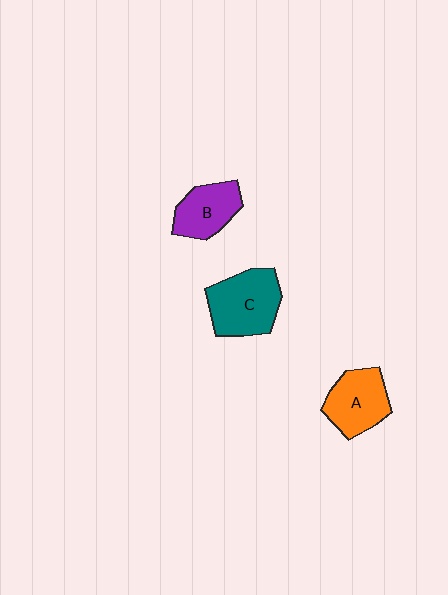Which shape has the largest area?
Shape C (teal).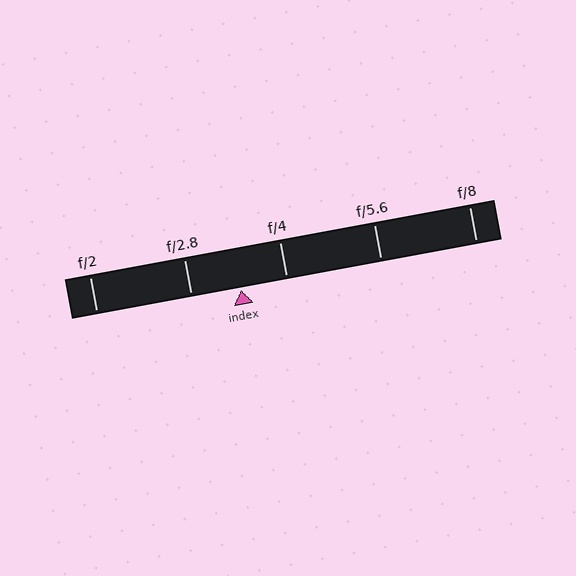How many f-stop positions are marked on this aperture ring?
There are 5 f-stop positions marked.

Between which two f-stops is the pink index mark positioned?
The index mark is between f/2.8 and f/4.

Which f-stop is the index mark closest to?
The index mark is closest to f/4.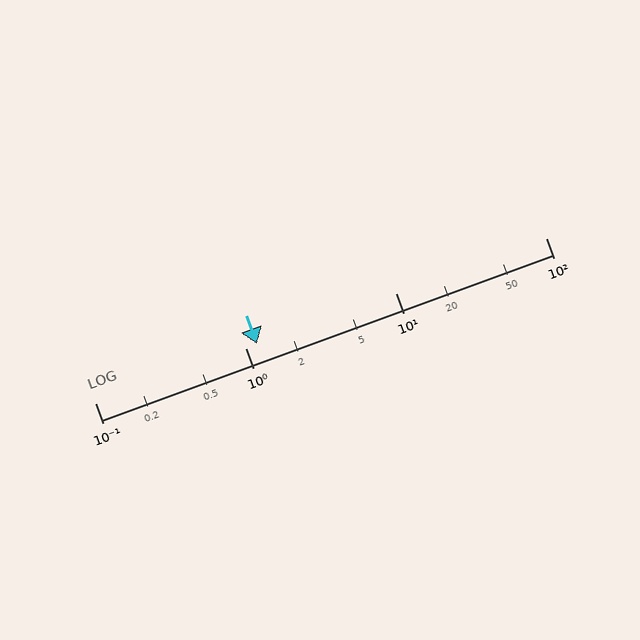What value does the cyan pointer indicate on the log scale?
The pointer indicates approximately 1.2.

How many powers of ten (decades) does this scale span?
The scale spans 3 decades, from 0.1 to 100.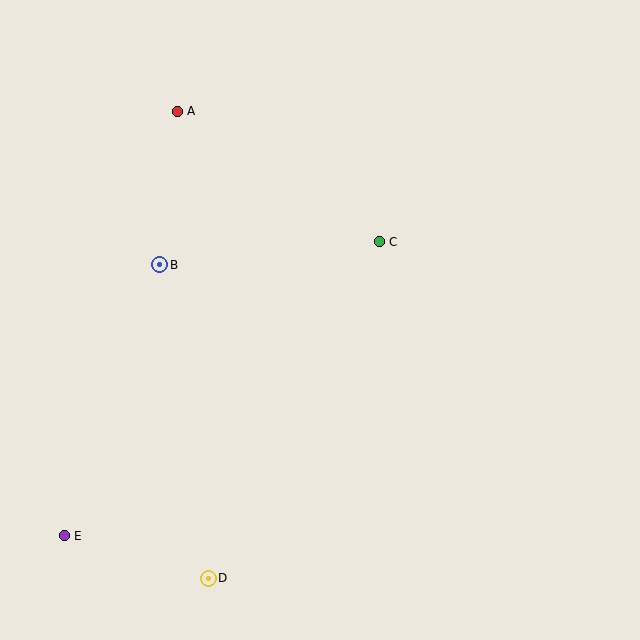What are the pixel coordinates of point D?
Point D is at (208, 578).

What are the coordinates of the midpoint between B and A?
The midpoint between B and A is at (169, 188).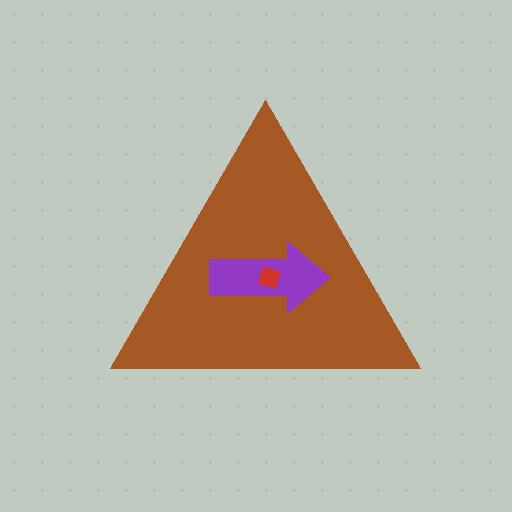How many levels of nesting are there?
3.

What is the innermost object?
The red square.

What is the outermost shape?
The brown triangle.